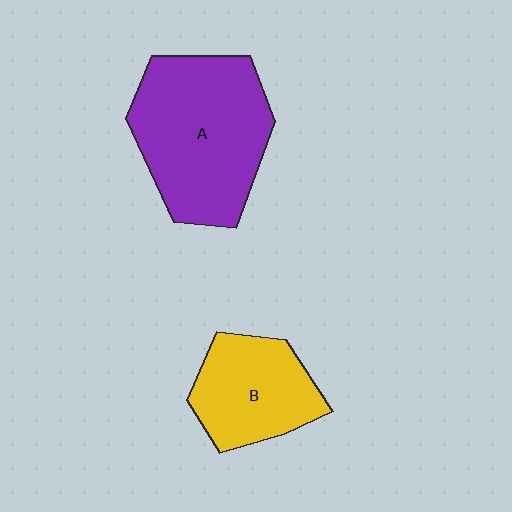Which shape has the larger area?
Shape A (purple).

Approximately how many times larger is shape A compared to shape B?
Approximately 1.7 times.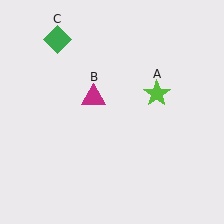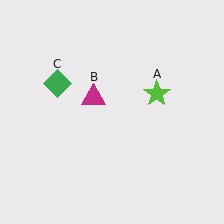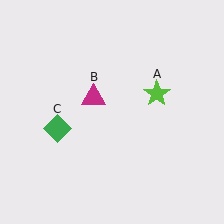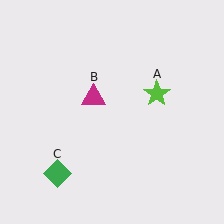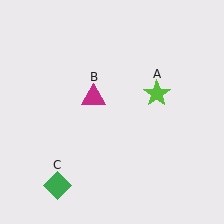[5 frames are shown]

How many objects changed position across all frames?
1 object changed position: green diamond (object C).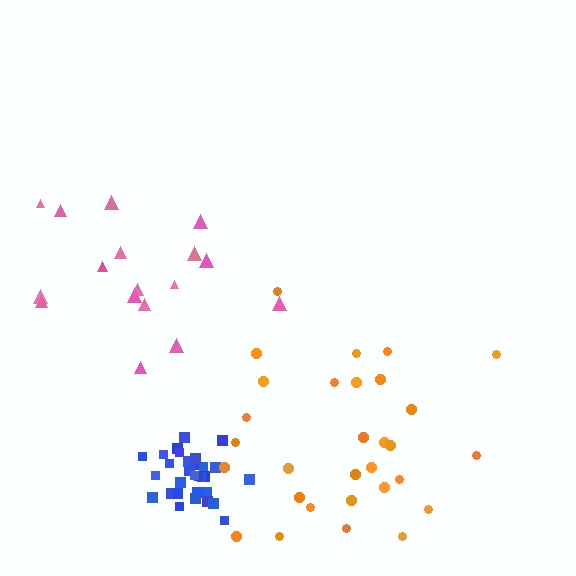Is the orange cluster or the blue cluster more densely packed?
Blue.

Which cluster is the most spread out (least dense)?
Pink.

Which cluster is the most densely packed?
Blue.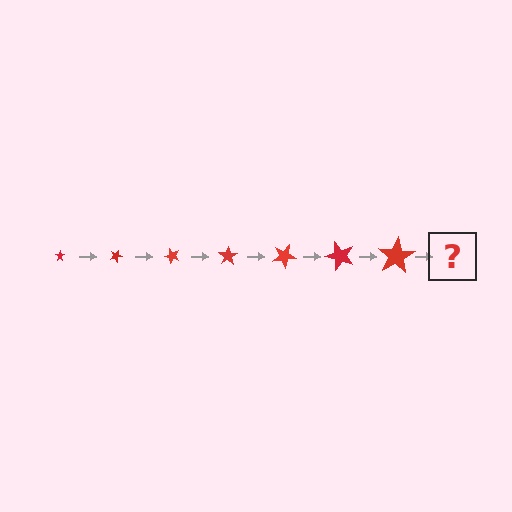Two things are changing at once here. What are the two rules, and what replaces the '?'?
The two rules are that the star grows larger each step and it rotates 25 degrees each step. The '?' should be a star, larger than the previous one and rotated 175 degrees from the start.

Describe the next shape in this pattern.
It should be a star, larger than the previous one and rotated 175 degrees from the start.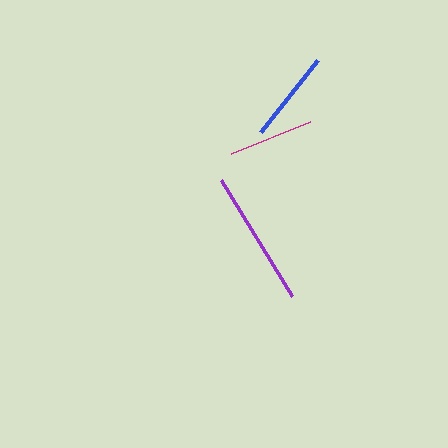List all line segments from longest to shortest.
From longest to shortest: purple, blue, magenta.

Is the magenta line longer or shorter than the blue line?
The blue line is longer than the magenta line.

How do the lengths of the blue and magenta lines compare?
The blue and magenta lines are approximately the same length.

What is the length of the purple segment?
The purple segment is approximately 137 pixels long.